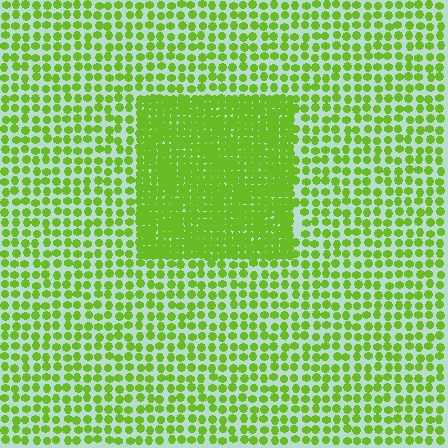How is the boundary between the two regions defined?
The boundary is defined by a change in element density (approximately 2.3x ratio). All elements are the same color, size, and shape.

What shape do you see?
I see a rectangle.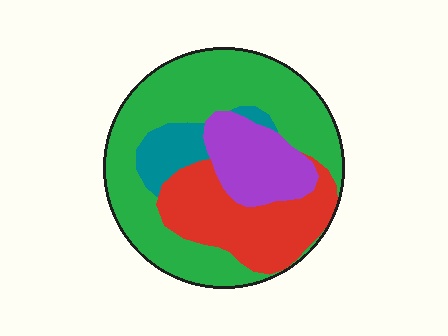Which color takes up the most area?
Green, at roughly 50%.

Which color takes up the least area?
Teal, at roughly 10%.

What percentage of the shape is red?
Red covers 25% of the shape.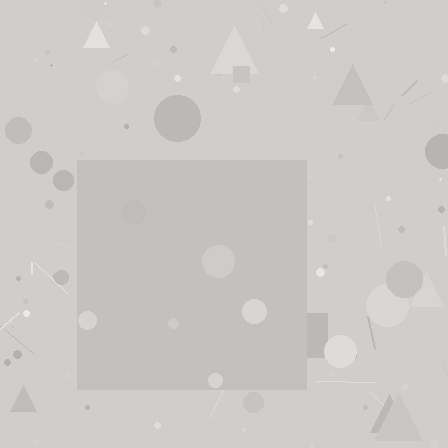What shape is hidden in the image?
A square is hidden in the image.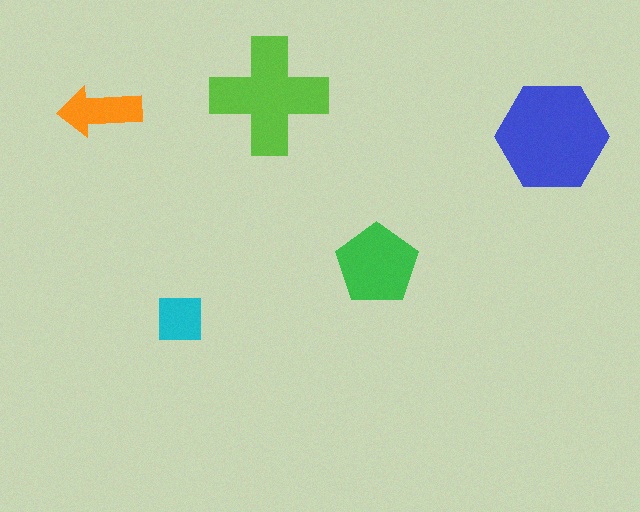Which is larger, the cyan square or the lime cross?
The lime cross.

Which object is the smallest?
The cyan square.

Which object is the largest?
The blue hexagon.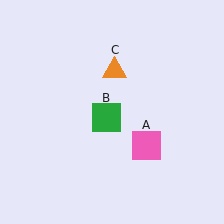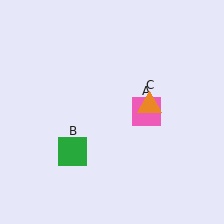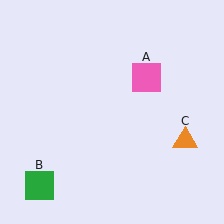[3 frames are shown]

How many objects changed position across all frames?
3 objects changed position: pink square (object A), green square (object B), orange triangle (object C).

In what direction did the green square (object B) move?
The green square (object B) moved down and to the left.